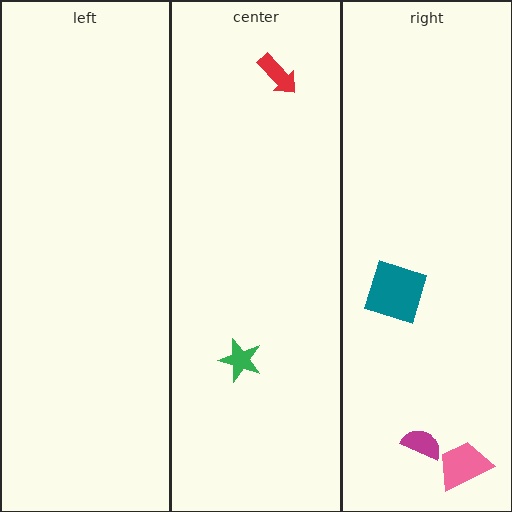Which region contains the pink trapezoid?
The right region.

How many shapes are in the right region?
3.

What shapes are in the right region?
The pink trapezoid, the magenta semicircle, the teal square.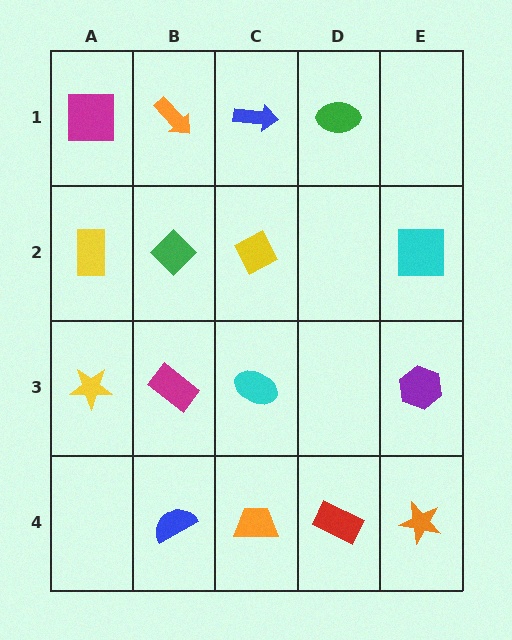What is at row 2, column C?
A yellow diamond.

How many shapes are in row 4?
4 shapes.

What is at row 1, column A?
A magenta square.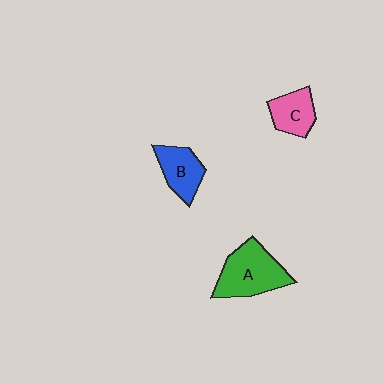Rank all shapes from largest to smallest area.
From largest to smallest: A (green), B (blue), C (pink).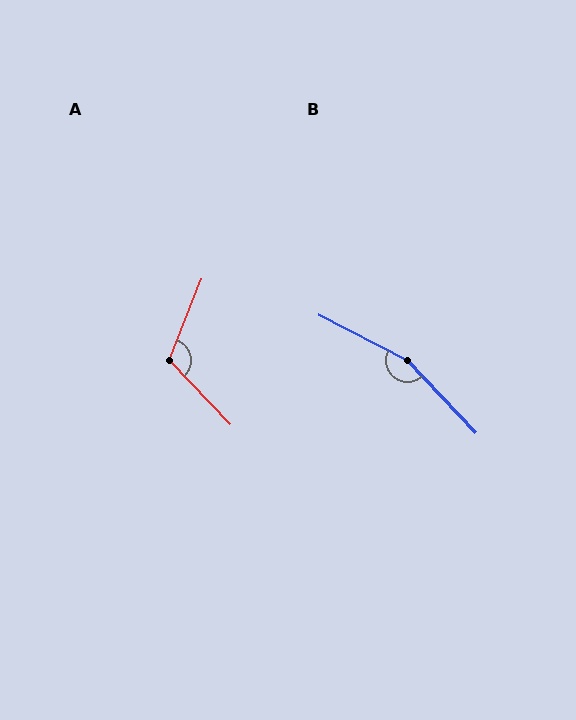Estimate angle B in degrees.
Approximately 161 degrees.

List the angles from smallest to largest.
A (115°), B (161°).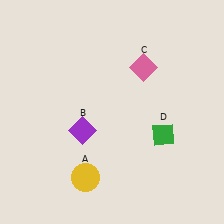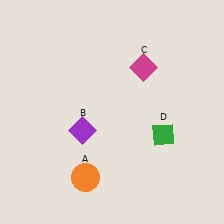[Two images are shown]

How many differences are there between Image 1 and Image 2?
There are 2 differences between the two images.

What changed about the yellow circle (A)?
In Image 1, A is yellow. In Image 2, it changed to orange.